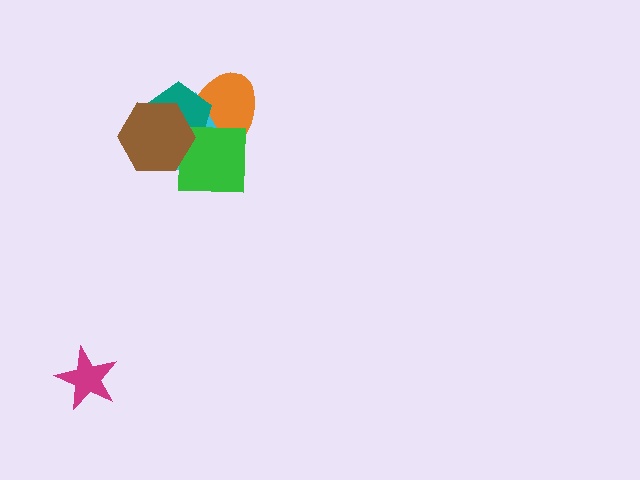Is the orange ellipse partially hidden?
Yes, it is partially covered by another shape.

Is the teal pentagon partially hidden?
Yes, it is partially covered by another shape.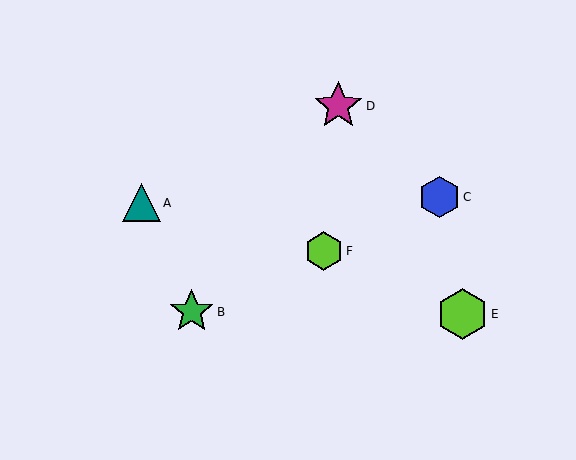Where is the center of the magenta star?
The center of the magenta star is at (338, 106).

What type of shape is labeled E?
Shape E is a lime hexagon.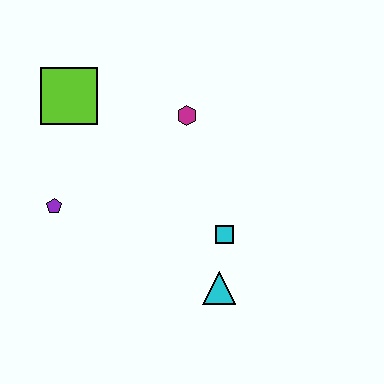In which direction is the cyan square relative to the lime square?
The cyan square is to the right of the lime square.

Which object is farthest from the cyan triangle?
The lime square is farthest from the cyan triangle.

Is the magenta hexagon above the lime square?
No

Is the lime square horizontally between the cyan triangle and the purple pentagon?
Yes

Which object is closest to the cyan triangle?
The cyan square is closest to the cyan triangle.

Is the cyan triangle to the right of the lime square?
Yes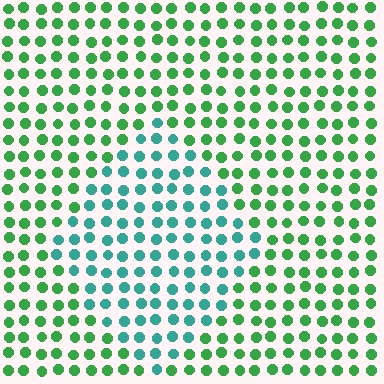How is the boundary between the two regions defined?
The boundary is defined purely by a slight shift in hue (about 43 degrees). Spacing, size, and orientation are identical on both sides.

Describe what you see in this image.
The image is filled with small green elements in a uniform arrangement. A diamond-shaped region is visible where the elements are tinted to a slightly different hue, forming a subtle color boundary.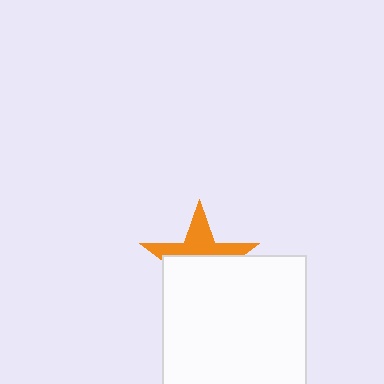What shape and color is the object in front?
The object in front is a white rectangle.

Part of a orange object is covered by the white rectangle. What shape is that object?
It is a star.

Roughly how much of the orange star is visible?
A small part of it is visible (roughly 42%).